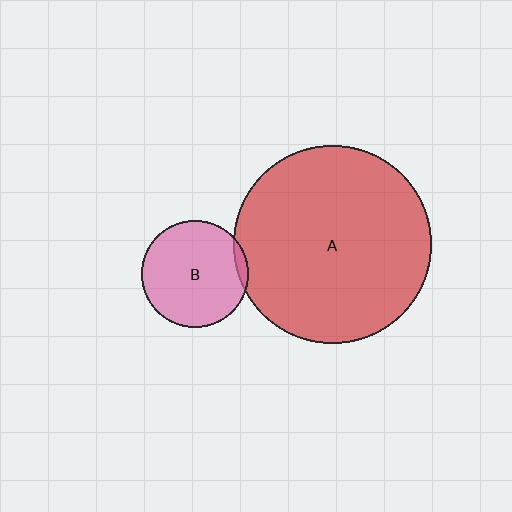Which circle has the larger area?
Circle A (red).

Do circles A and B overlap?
Yes.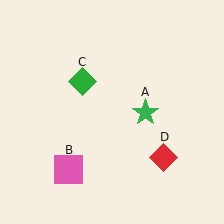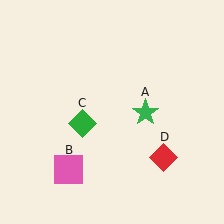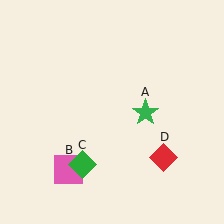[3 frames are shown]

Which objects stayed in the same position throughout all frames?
Green star (object A) and pink square (object B) and red diamond (object D) remained stationary.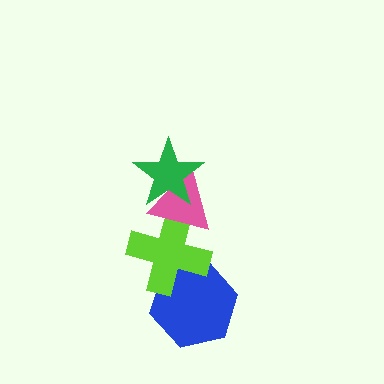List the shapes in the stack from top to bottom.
From top to bottom: the green star, the pink triangle, the lime cross, the blue hexagon.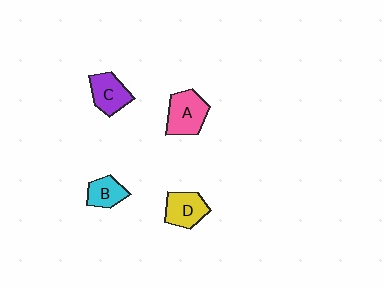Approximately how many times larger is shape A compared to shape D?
Approximately 1.2 times.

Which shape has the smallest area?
Shape B (cyan).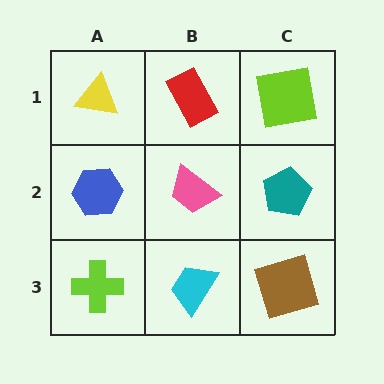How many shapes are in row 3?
3 shapes.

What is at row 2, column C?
A teal pentagon.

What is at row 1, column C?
A lime square.